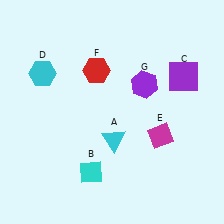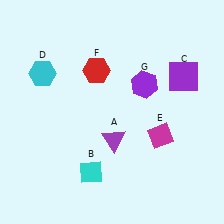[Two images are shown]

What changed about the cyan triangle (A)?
In Image 1, A is cyan. In Image 2, it changed to purple.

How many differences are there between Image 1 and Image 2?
There is 1 difference between the two images.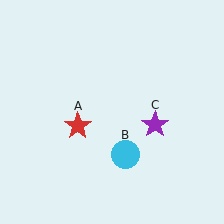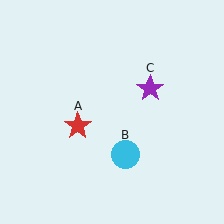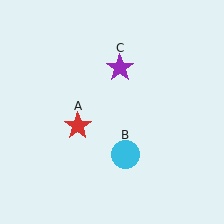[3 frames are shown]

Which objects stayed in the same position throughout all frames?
Red star (object A) and cyan circle (object B) remained stationary.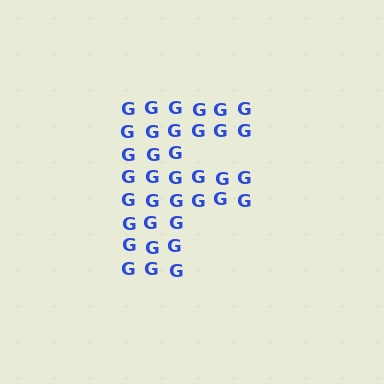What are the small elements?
The small elements are letter G's.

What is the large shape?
The large shape is the letter F.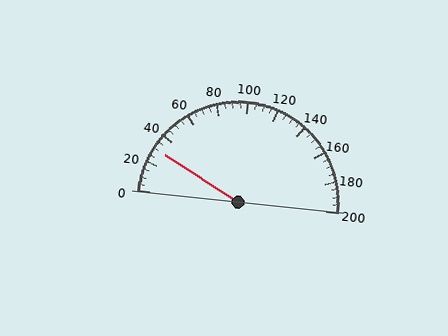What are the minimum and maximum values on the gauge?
The gauge ranges from 0 to 200.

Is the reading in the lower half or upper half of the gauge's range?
The reading is in the lower half of the range (0 to 200).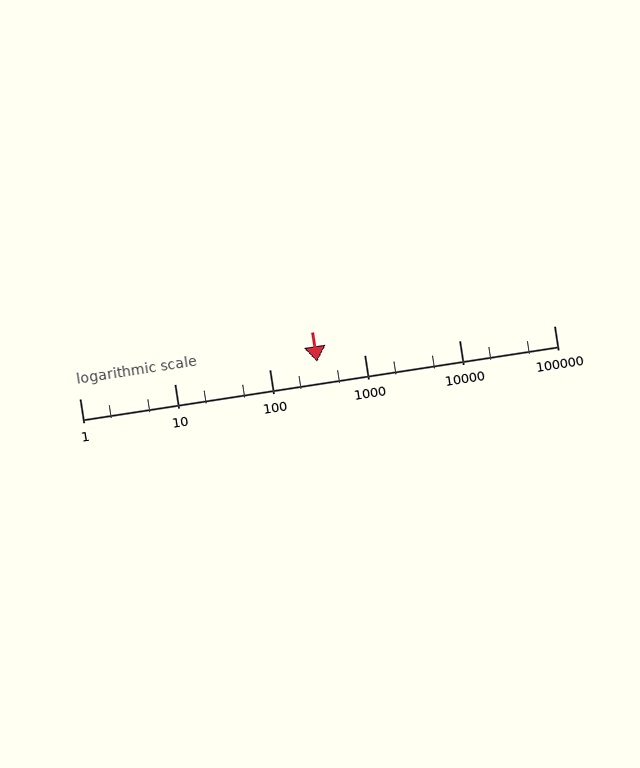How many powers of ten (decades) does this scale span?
The scale spans 5 decades, from 1 to 100000.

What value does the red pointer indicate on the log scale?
The pointer indicates approximately 320.